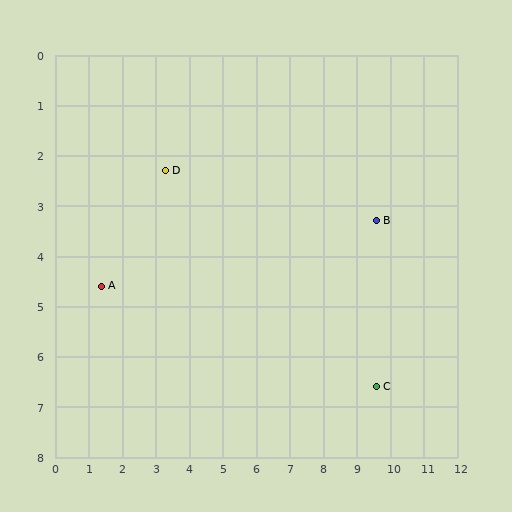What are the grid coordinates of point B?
Point B is at approximately (9.6, 3.3).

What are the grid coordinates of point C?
Point C is at approximately (9.6, 6.6).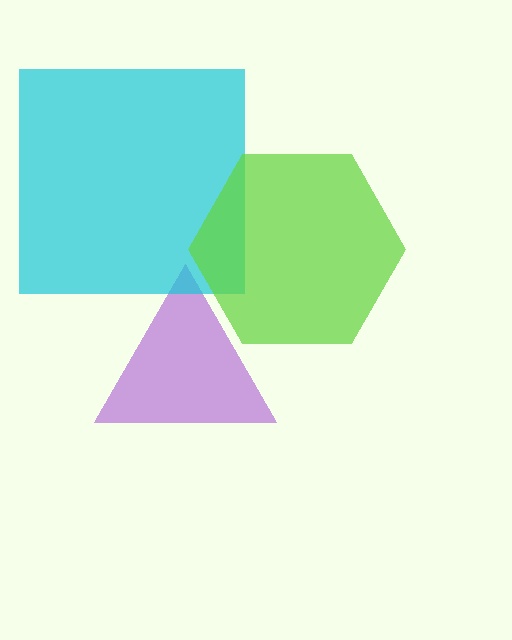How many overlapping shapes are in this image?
There are 3 overlapping shapes in the image.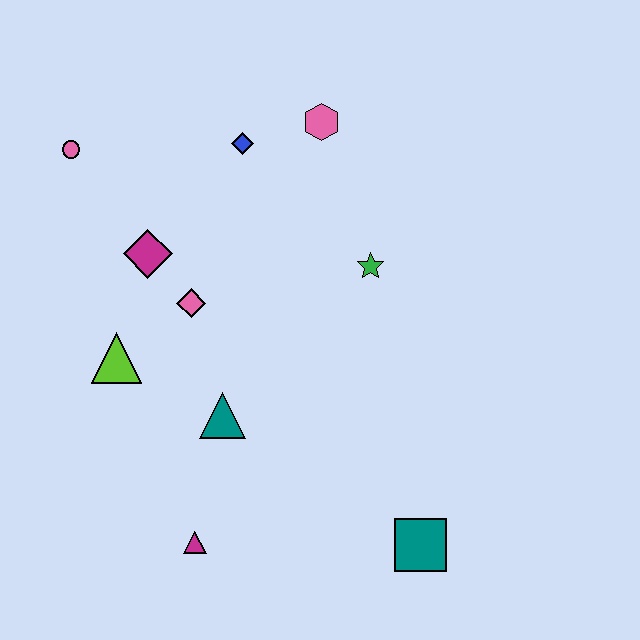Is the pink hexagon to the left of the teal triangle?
No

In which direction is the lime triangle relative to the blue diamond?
The lime triangle is below the blue diamond.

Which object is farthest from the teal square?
The pink circle is farthest from the teal square.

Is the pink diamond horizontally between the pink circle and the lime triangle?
No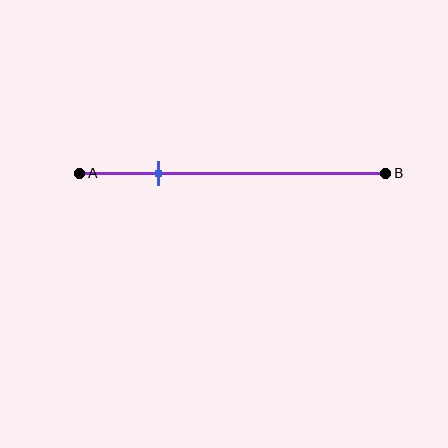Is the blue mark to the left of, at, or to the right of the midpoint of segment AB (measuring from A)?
The blue mark is to the left of the midpoint of segment AB.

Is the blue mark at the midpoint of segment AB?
No, the mark is at about 25% from A, not at the 50% midpoint.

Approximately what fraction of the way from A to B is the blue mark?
The blue mark is approximately 25% of the way from A to B.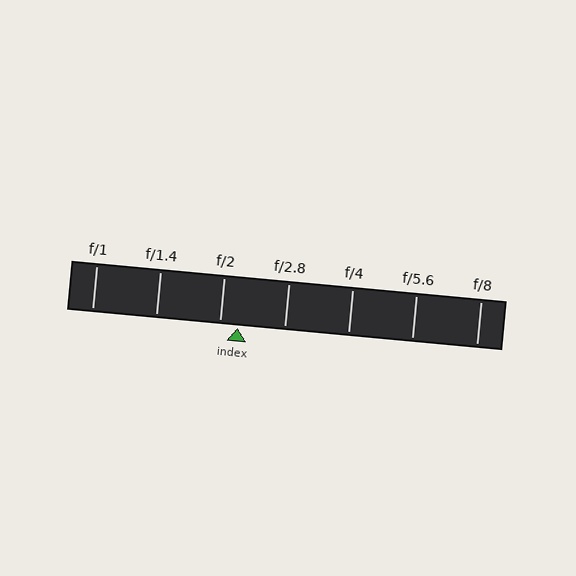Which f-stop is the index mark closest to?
The index mark is closest to f/2.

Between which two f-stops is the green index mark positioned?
The index mark is between f/2 and f/2.8.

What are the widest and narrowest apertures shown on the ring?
The widest aperture shown is f/1 and the narrowest is f/8.